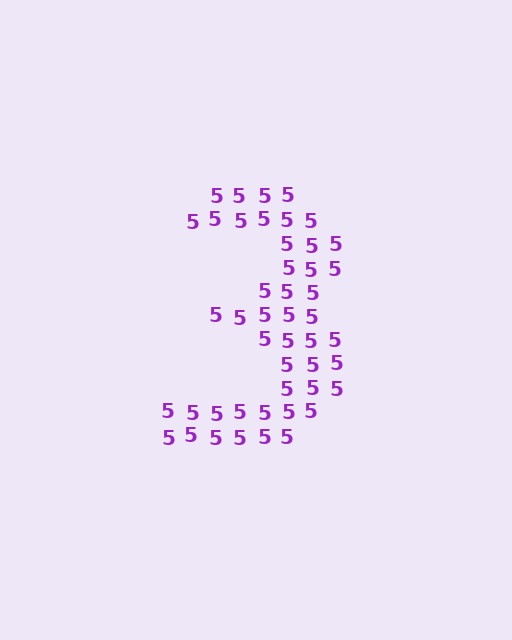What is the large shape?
The large shape is the digit 3.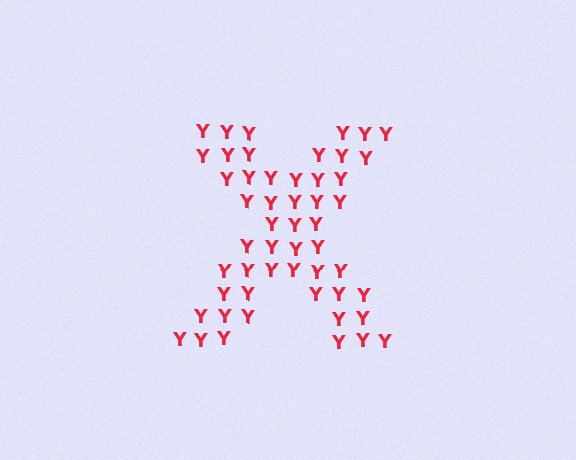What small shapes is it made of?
It is made of small letter Y's.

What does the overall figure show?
The overall figure shows the letter X.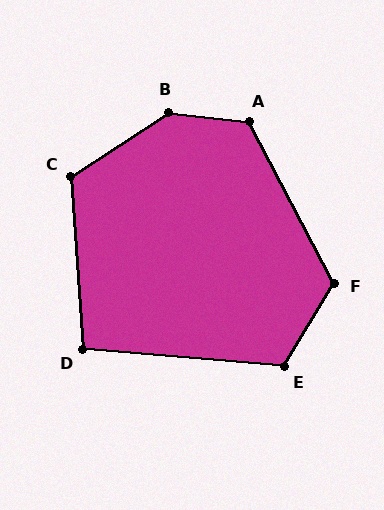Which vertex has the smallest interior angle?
D, at approximately 99 degrees.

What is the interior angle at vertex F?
Approximately 122 degrees (obtuse).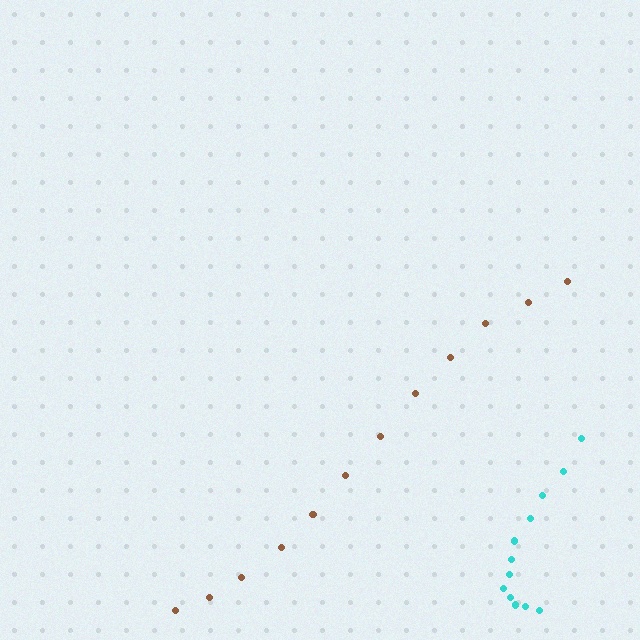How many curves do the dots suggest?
There are 2 distinct paths.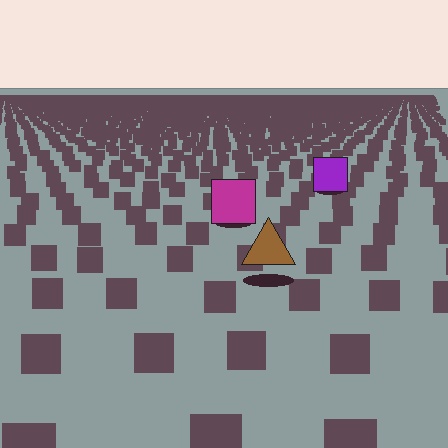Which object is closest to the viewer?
The brown triangle is closest. The texture marks near it are larger and more spread out.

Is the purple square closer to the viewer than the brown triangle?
No. The brown triangle is closer — you can tell from the texture gradient: the ground texture is coarser near it.